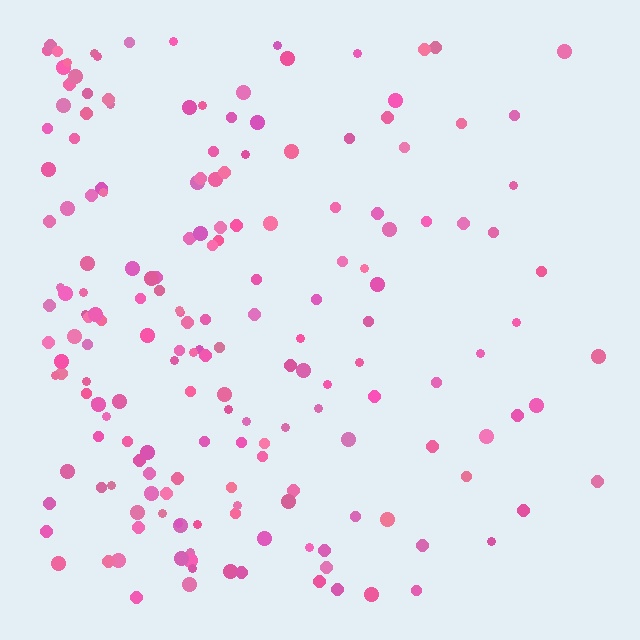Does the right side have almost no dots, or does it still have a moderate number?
Still a moderate number, just noticeably fewer than the left.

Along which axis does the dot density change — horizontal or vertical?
Horizontal.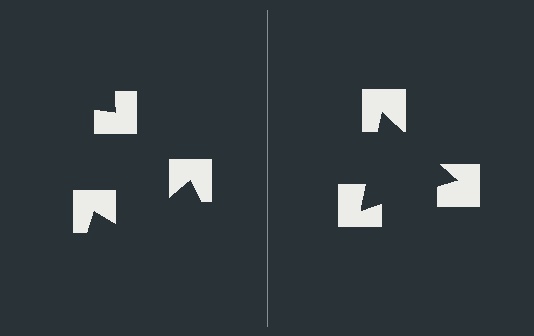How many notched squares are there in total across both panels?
6 — 3 on each side.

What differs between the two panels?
The notched squares are positioned identically on both sides; only the wedge orientations differ. On the right they align to a triangle; on the left they are misaligned.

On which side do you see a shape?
An illusory triangle appears on the right side. On the left side the wedge cuts are rotated, so no coherent shape forms.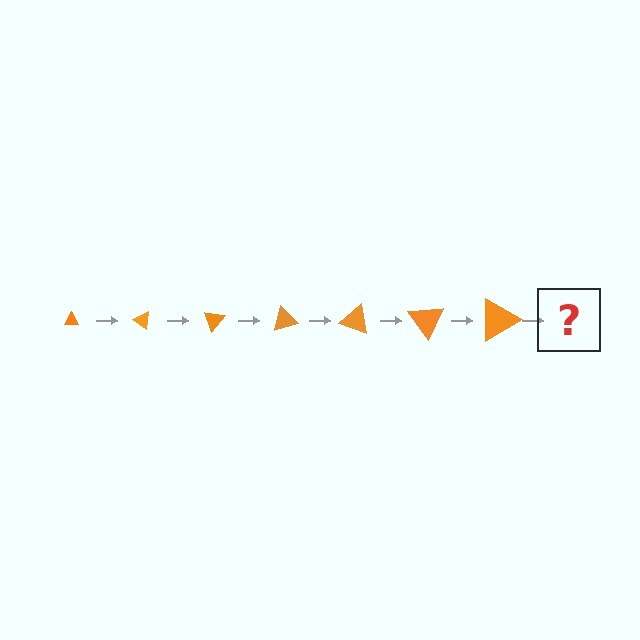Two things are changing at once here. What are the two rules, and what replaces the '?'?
The two rules are that the triangle grows larger each step and it rotates 35 degrees each step. The '?' should be a triangle, larger than the previous one and rotated 245 degrees from the start.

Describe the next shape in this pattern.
It should be a triangle, larger than the previous one and rotated 245 degrees from the start.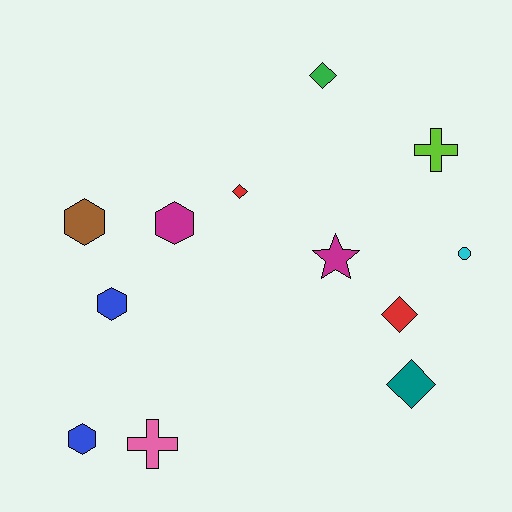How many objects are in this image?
There are 12 objects.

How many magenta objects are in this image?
There are 2 magenta objects.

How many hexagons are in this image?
There are 4 hexagons.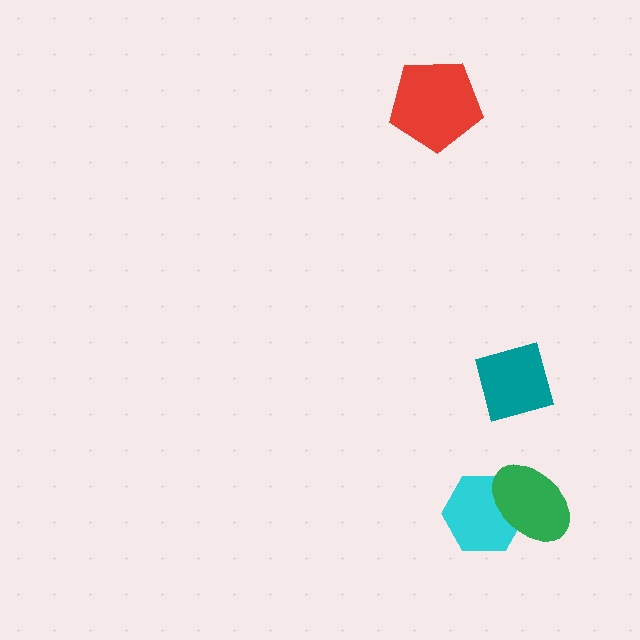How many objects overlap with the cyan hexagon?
1 object overlaps with the cyan hexagon.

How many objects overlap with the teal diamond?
0 objects overlap with the teal diamond.